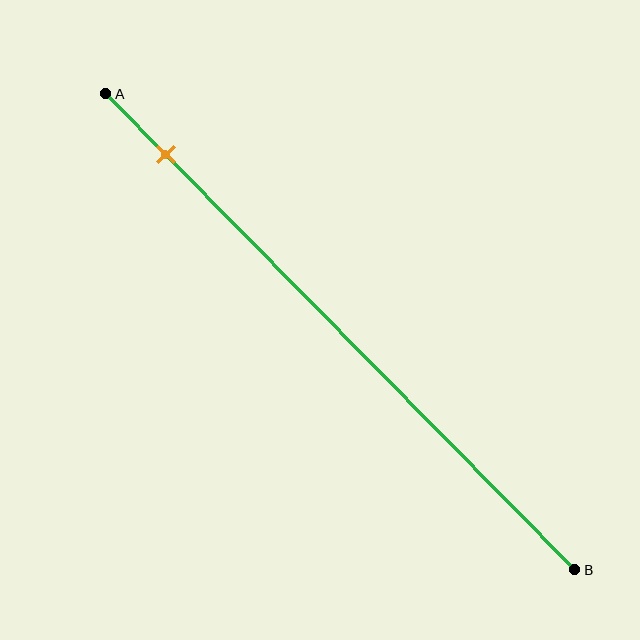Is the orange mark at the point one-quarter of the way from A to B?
No, the mark is at about 15% from A, not at the 25% one-quarter point.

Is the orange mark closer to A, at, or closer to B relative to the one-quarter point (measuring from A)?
The orange mark is closer to point A than the one-quarter point of segment AB.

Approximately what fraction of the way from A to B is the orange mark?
The orange mark is approximately 15% of the way from A to B.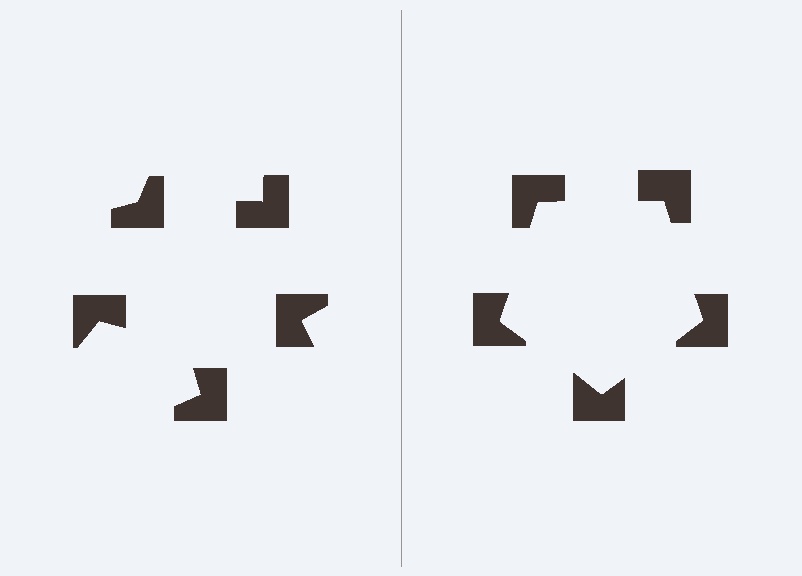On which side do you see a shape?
An illusory pentagon appears on the right side. On the left side the wedge cuts are rotated, so no coherent shape forms.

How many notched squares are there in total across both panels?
10 — 5 on each side.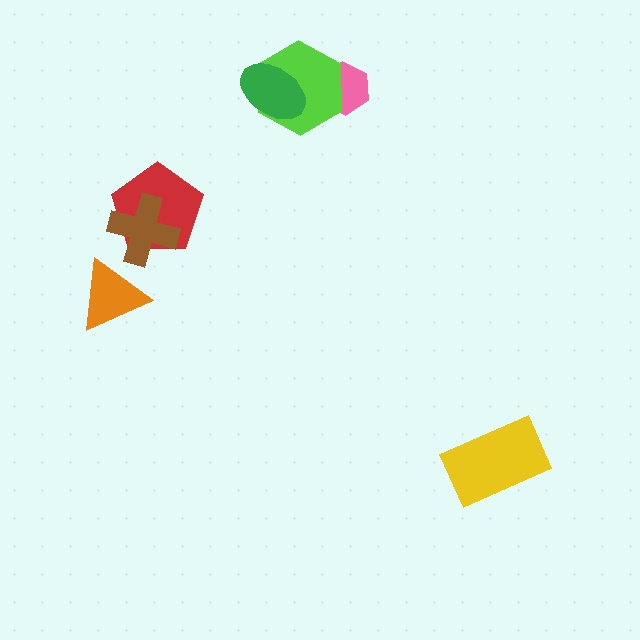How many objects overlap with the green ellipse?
1 object overlaps with the green ellipse.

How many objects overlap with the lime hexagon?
2 objects overlap with the lime hexagon.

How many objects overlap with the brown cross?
1 object overlaps with the brown cross.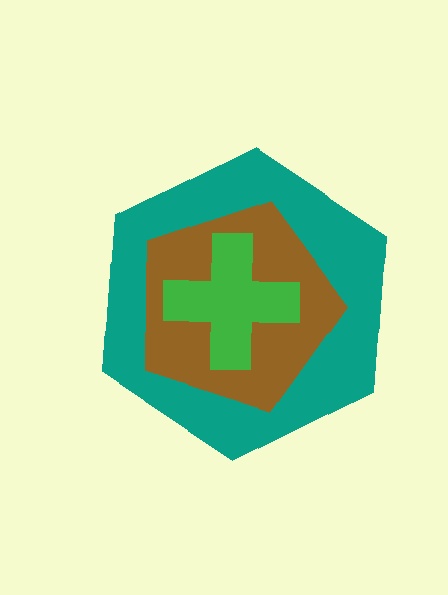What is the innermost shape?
The green cross.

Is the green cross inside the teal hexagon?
Yes.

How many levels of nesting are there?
3.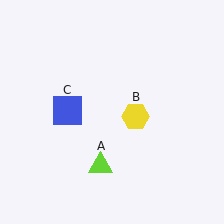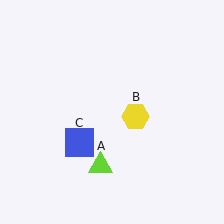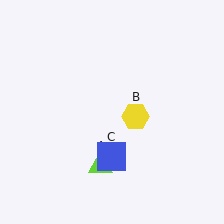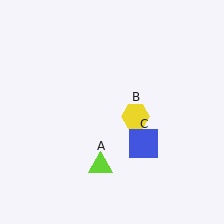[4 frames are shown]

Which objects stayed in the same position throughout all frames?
Lime triangle (object A) and yellow hexagon (object B) remained stationary.